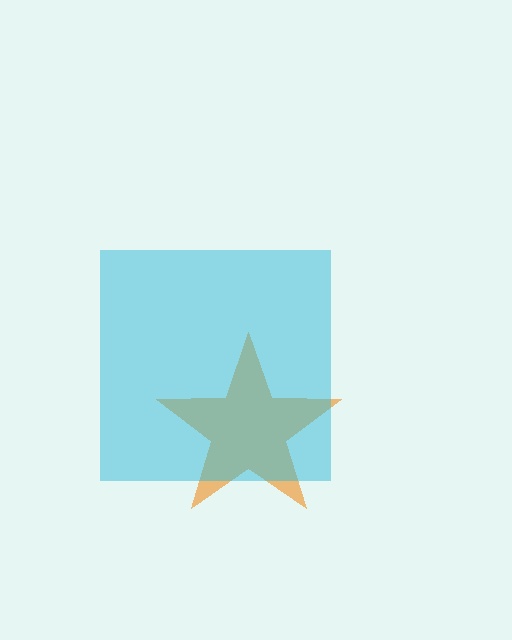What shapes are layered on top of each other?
The layered shapes are: an orange star, a cyan square.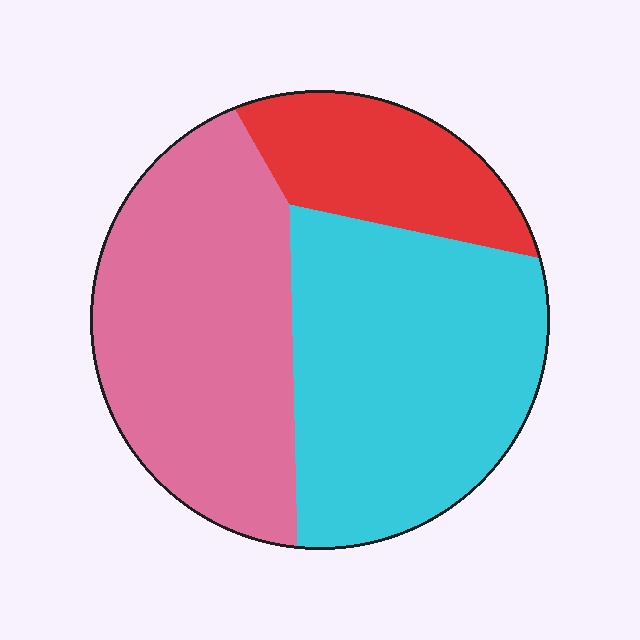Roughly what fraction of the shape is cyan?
Cyan takes up about two fifths (2/5) of the shape.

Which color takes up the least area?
Red, at roughly 15%.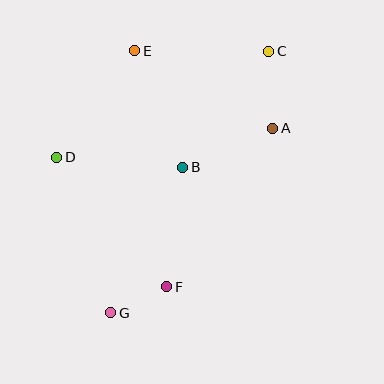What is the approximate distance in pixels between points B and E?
The distance between B and E is approximately 126 pixels.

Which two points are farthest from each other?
Points C and G are farthest from each other.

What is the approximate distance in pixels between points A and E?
The distance between A and E is approximately 158 pixels.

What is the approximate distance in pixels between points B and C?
The distance between B and C is approximately 145 pixels.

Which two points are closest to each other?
Points F and G are closest to each other.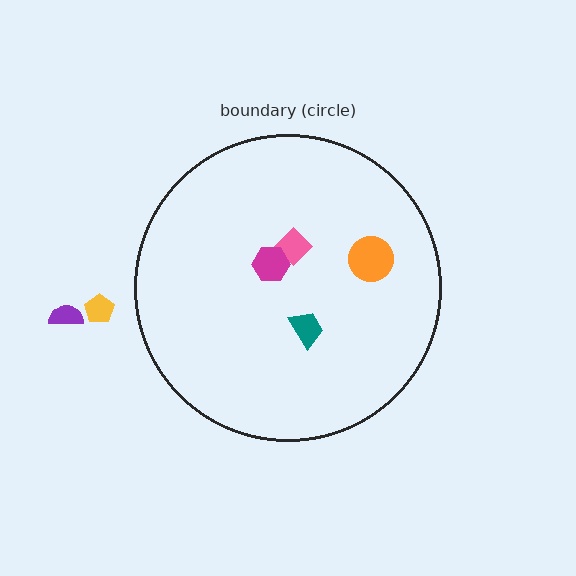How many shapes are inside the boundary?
4 inside, 2 outside.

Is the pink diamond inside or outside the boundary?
Inside.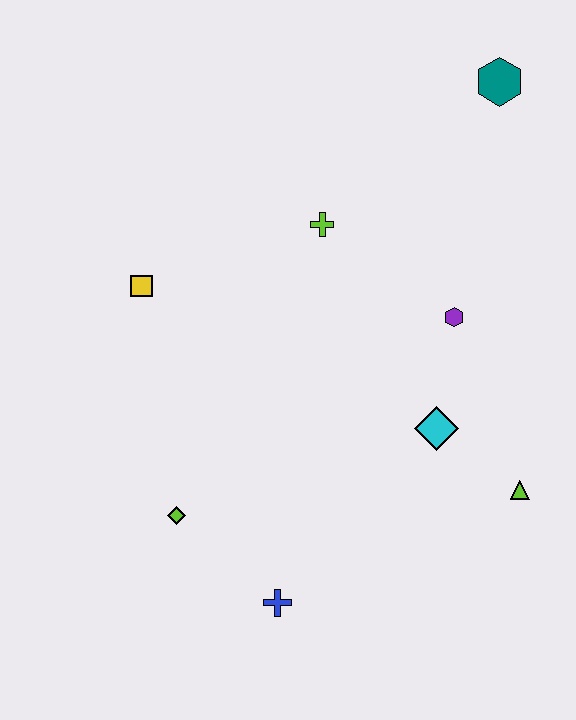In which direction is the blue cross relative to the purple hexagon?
The blue cross is below the purple hexagon.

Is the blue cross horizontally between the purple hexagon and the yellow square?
Yes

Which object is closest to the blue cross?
The lime diamond is closest to the blue cross.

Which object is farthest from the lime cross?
The blue cross is farthest from the lime cross.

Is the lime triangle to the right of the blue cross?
Yes